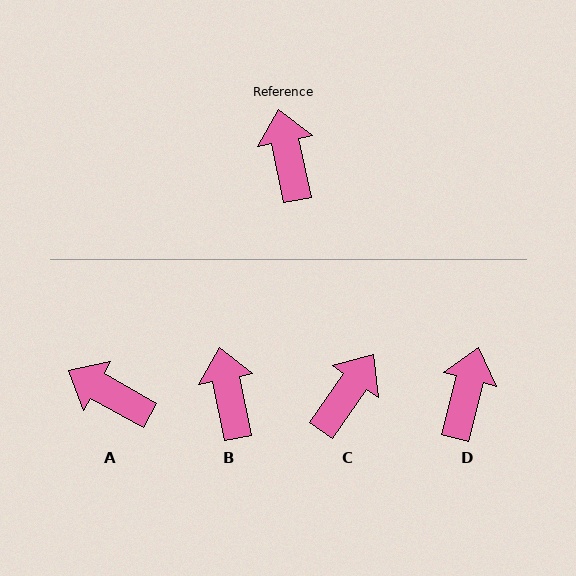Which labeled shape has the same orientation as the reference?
B.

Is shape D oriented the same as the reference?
No, it is off by about 26 degrees.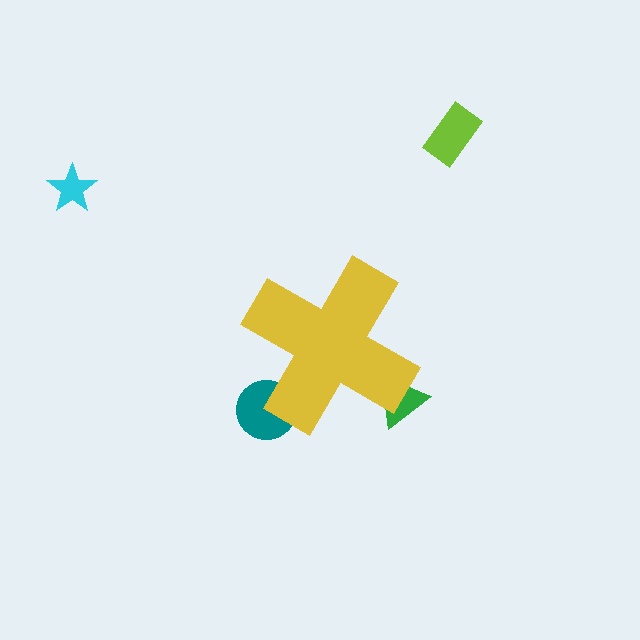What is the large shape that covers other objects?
A yellow cross.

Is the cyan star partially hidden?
No, the cyan star is fully visible.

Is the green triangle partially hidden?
Yes, the green triangle is partially hidden behind the yellow cross.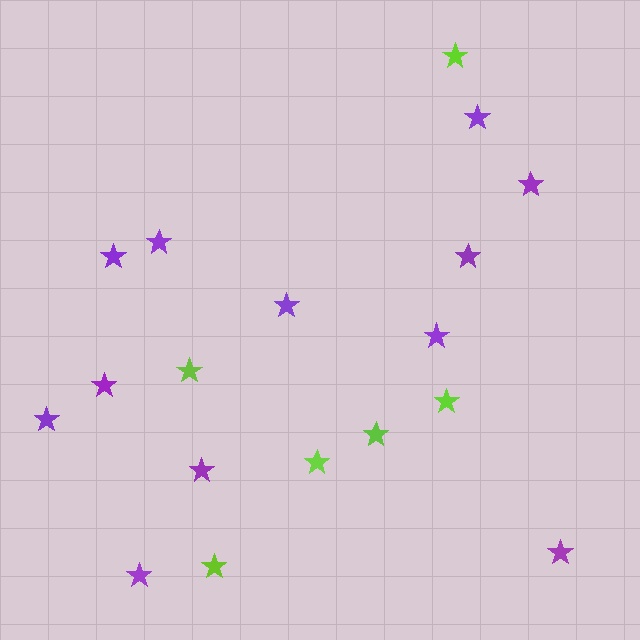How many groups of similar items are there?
There are 2 groups: one group of lime stars (6) and one group of purple stars (12).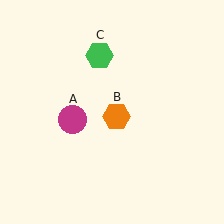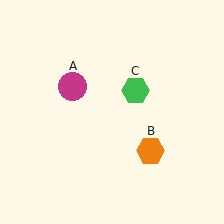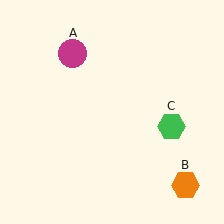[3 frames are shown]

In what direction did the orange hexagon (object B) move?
The orange hexagon (object B) moved down and to the right.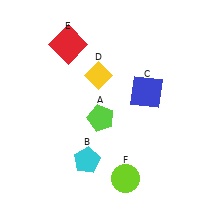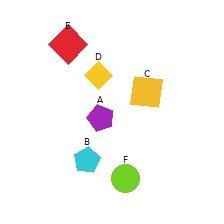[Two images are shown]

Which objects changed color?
A changed from lime to purple. C changed from blue to yellow.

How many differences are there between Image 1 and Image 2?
There are 2 differences between the two images.